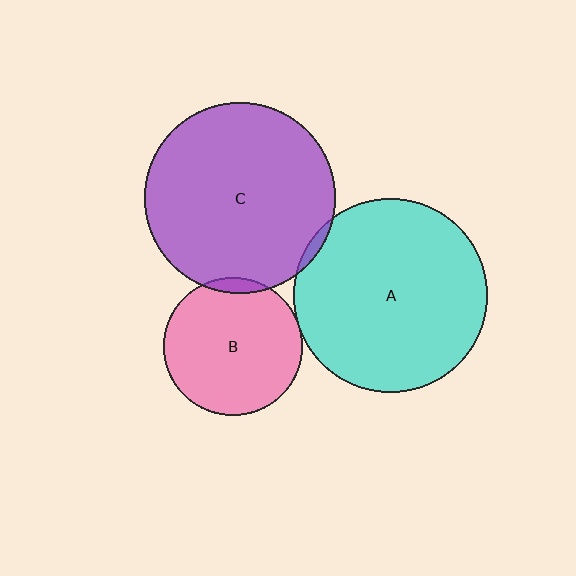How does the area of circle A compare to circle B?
Approximately 2.0 times.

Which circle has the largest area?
Circle A (cyan).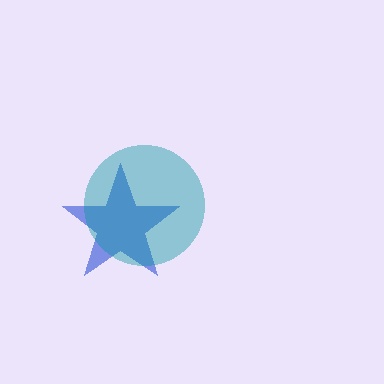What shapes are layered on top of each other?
The layered shapes are: a blue star, a teal circle.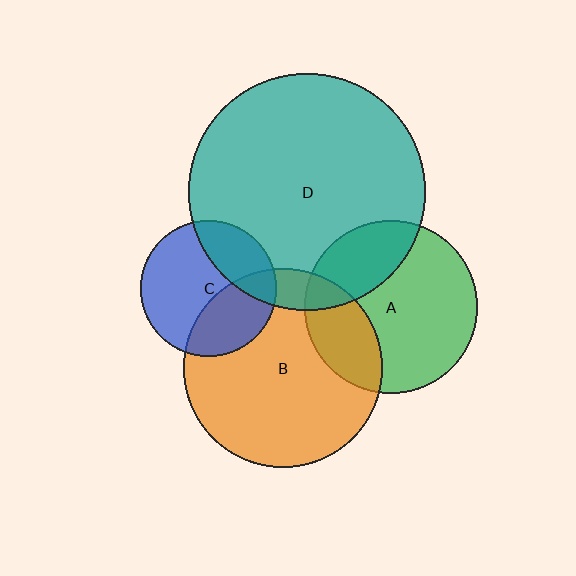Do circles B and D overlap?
Yes.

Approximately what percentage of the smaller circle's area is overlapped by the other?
Approximately 10%.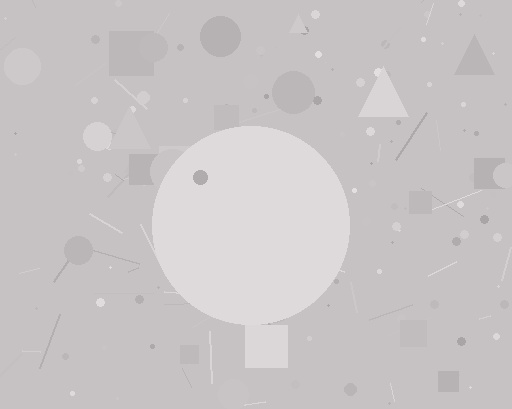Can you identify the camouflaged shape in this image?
The camouflaged shape is a circle.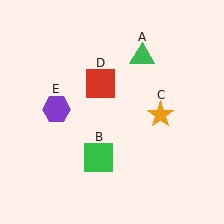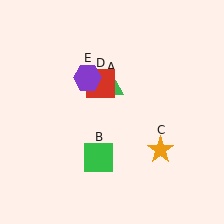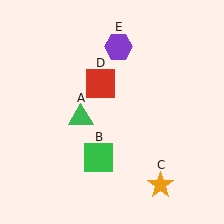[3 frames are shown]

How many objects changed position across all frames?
3 objects changed position: green triangle (object A), orange star (object C), purple hexagon (object E).